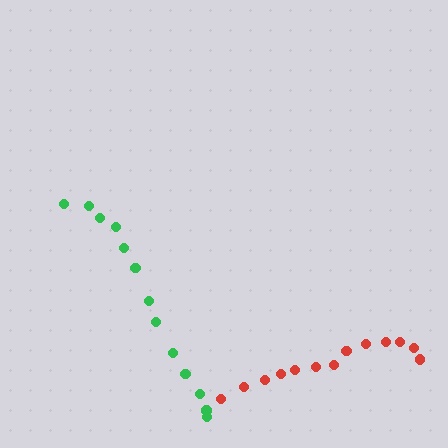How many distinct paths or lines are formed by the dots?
There are 2 distinct paths.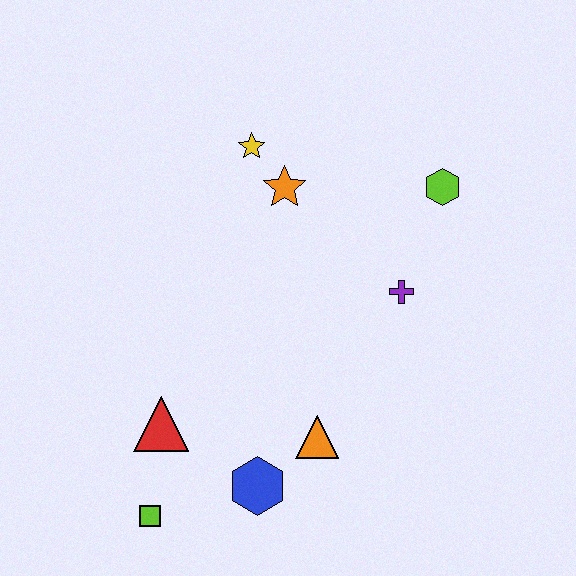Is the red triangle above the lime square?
Yes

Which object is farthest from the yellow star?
The lime square is farthest from the yellow star.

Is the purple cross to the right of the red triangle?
Yes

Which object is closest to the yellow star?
The orange star is closest to the yellow star.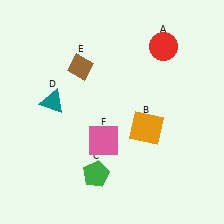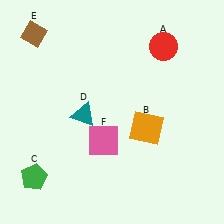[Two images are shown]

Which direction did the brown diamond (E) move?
The brown diamond (E) moved left.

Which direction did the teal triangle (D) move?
The teal triangle (D) moved right.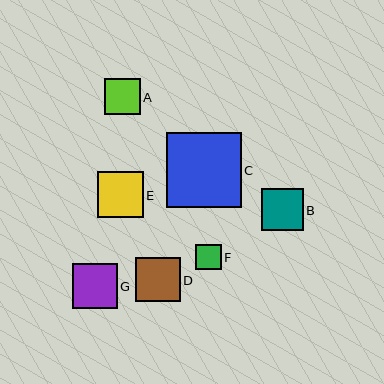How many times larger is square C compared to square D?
Square C is approximately 1.7 times the size of square D.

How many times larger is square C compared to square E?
Square C is approximately 1.6 times the size of square E.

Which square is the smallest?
Square F is the smallest with a size of approximately 26 pixels.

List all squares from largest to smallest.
From largest to smallest: C, E, G, D, B, A, F.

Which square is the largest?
Square C is the largest with a size of approximately 75 pixels.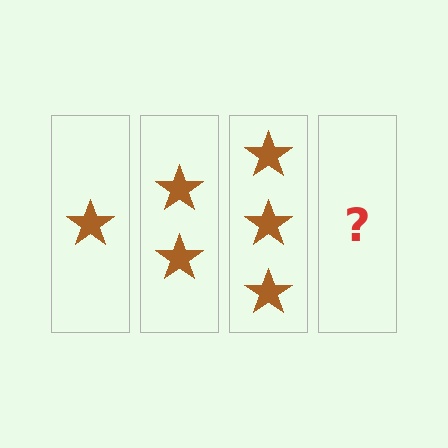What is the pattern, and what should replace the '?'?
The pattern is that each step adds one more star. The '?' should be 4 stars.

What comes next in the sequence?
The next element should be 4 stars.